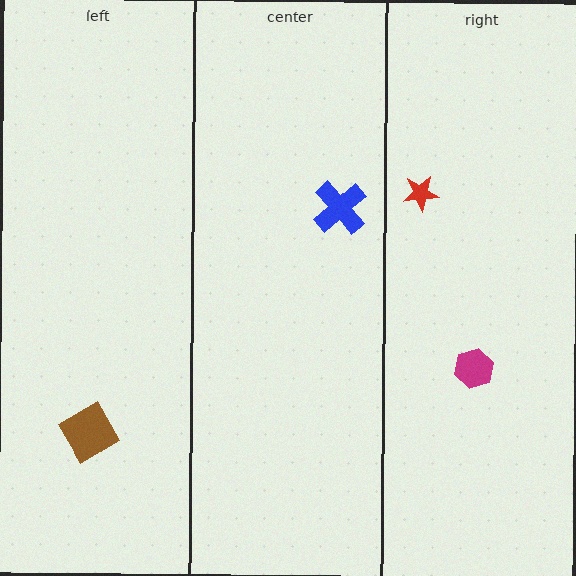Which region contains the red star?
The right region.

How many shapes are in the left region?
1.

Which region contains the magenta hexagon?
The right region.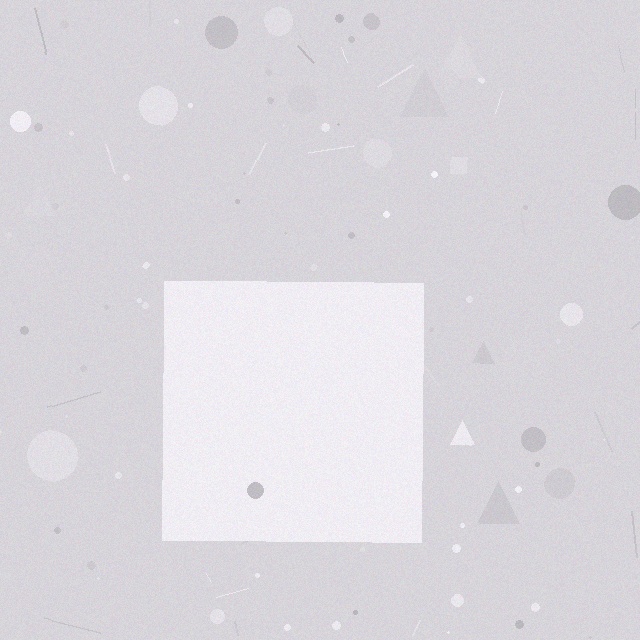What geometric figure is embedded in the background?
A square is embedded in the background.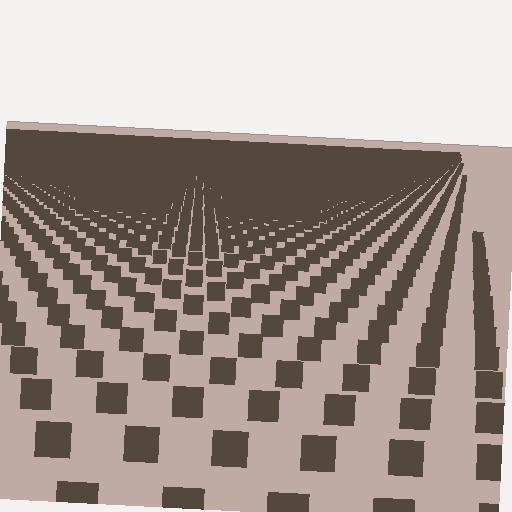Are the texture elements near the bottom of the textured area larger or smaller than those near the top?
Larger. Near the bottom, elements are closer to the viewer and appear at a bigger on-screen size.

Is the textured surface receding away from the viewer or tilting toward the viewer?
The surface is receding away from the viewer. Texture elements get smaller and denser toward the top.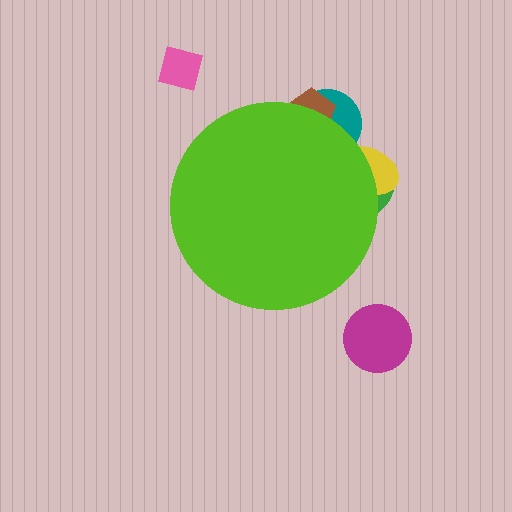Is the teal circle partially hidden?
Yes, the teal circle is partially hidden behind the lime circle.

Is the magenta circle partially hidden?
No, the magenta circle is fully visible.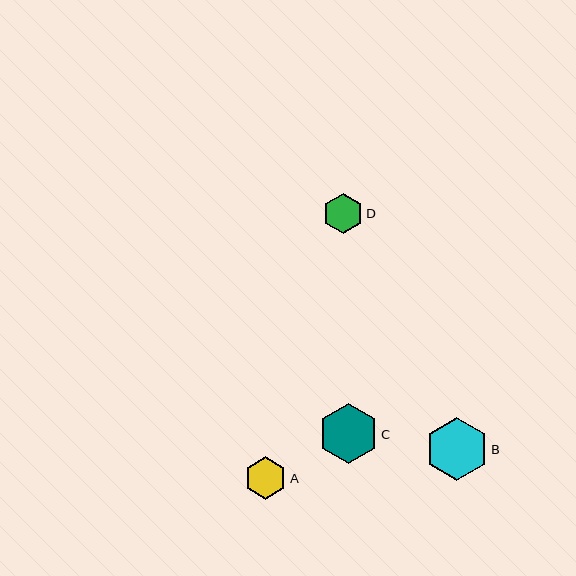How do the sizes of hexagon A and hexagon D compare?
Hexagon A and hexagon D are approximately the same size.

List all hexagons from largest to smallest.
From largest to smallest: B, C, A, D.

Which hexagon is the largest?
Hexagon B is the largest with a size of approximately 63 pixels.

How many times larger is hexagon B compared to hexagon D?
Hexagon B is approximately 1.6 times the size of hexagon D.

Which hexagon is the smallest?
Hexagon D is the smallest with a size of approximately 40 pixels.